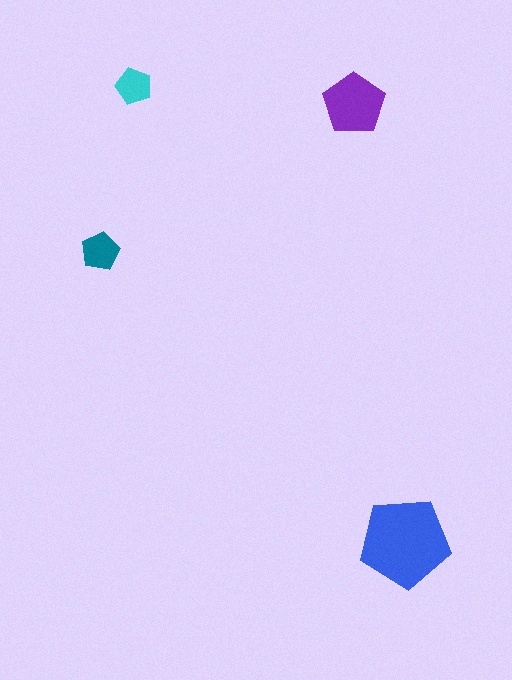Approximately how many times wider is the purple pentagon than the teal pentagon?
About 1.5 times wider.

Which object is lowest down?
The blue pentagon is bottommost.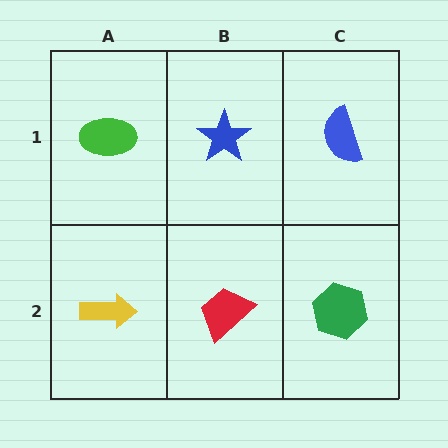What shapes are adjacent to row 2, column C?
A blue semicircle (row 1, column C), a red trapezoid (row 2, column B).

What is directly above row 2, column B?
A blue star.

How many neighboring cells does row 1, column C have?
2.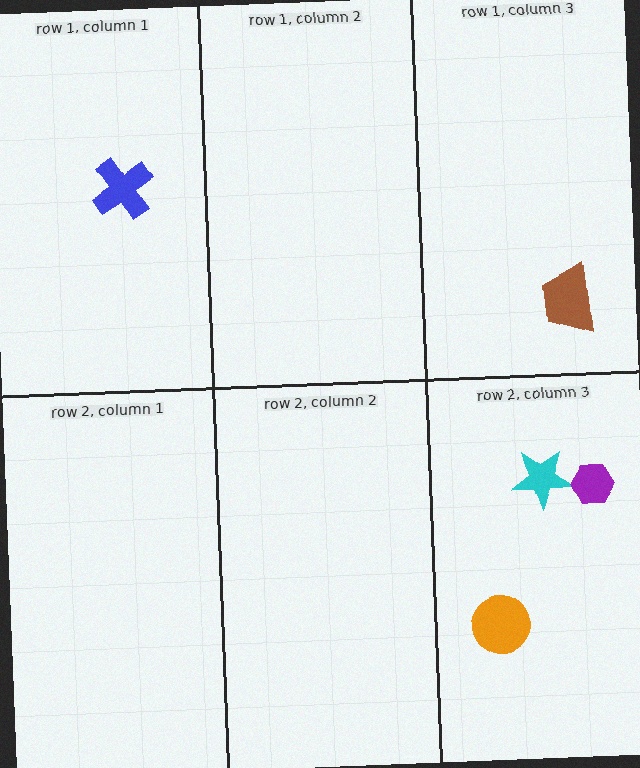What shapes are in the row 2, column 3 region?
The orange circle, the cyan star, the purple hexagon.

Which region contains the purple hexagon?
The row 2, column 3 region.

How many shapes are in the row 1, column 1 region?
1.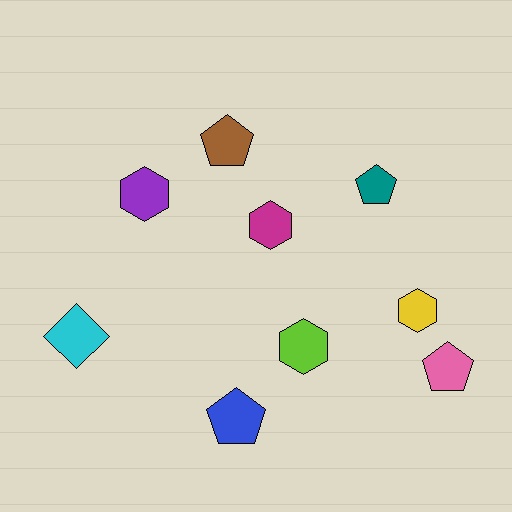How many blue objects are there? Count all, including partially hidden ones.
There is 1 blue object.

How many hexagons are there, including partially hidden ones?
There are 4 hexagons.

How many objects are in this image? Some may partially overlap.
There are 9 objects.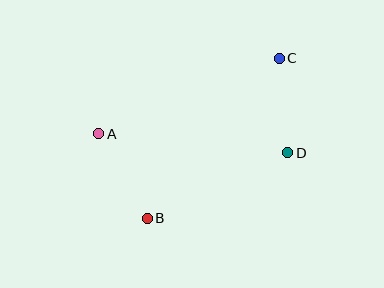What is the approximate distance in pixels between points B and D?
The distance between B and D is approximately 155 pixels.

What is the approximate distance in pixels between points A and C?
The distance between A and C is approximately 196 pixels.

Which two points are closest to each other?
Points C and D are closest to each other.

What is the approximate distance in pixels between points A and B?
The distance between A and B is approximately 98 pixels.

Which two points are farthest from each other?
Points B and C are farthest from each other.